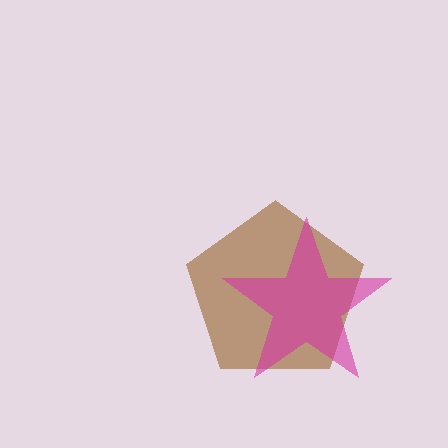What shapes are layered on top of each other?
The layered shapes are: a brown pentagon, a magenta star.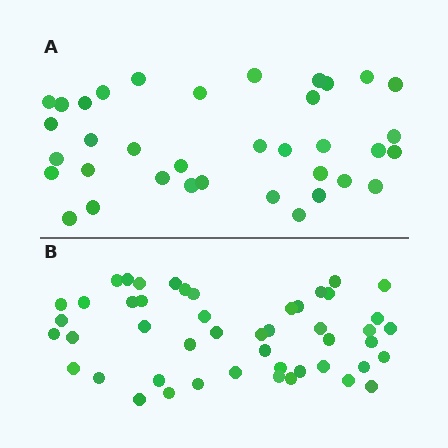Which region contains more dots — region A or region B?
Region B (the bottom region) has more dots.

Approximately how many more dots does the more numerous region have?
Region B has roughly 12 or so more dots than region A.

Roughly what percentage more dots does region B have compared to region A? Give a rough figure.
About 35% more.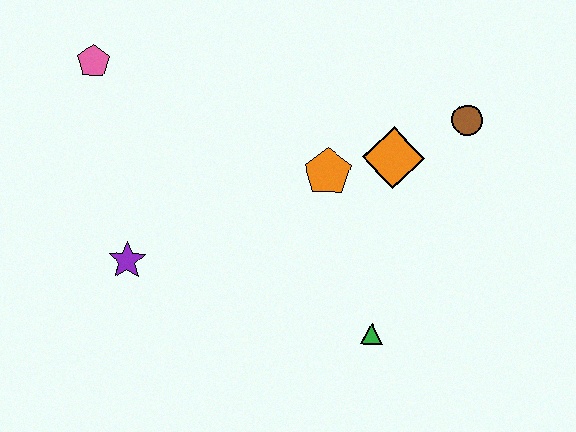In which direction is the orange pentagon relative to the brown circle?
The orange pentagon is to the left of the brown circle.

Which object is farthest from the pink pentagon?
The green triangle is farthest from the pink pentagon.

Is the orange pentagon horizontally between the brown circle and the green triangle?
No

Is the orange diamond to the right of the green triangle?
Yes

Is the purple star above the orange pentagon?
No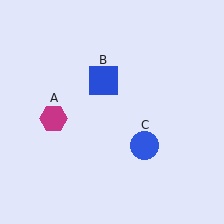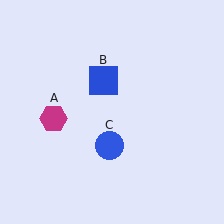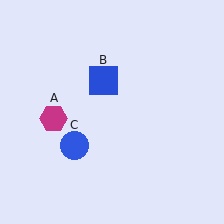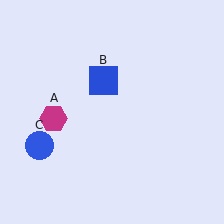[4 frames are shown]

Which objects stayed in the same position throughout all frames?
Magenta hexagon (object A) and blue square (object B) remained stationary.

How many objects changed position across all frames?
1 object changed position: blue circle (object C).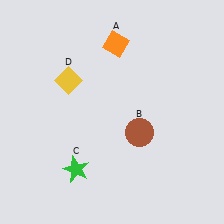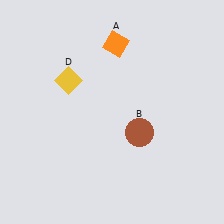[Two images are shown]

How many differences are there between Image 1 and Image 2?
There is 1 difference between the two images.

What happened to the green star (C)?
The green star (C) was removed in Image 2. It was in the bottom-left area of Image 1.